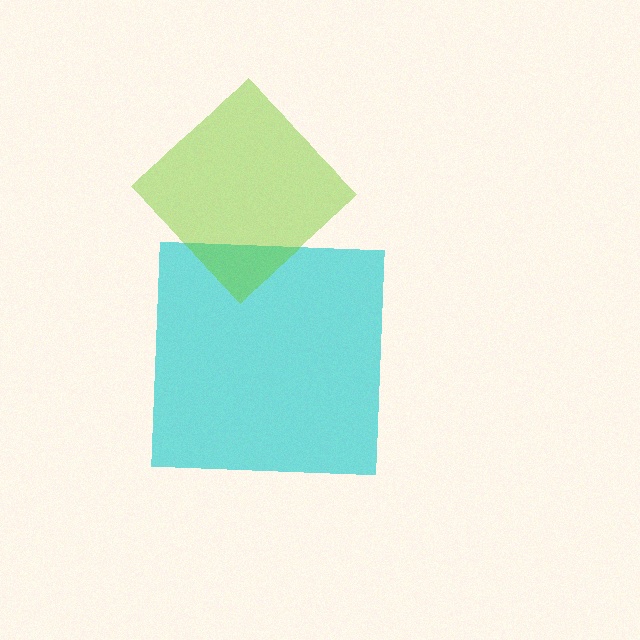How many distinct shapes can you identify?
There are 2 distinct shapes: a cyan square, a lime diamond.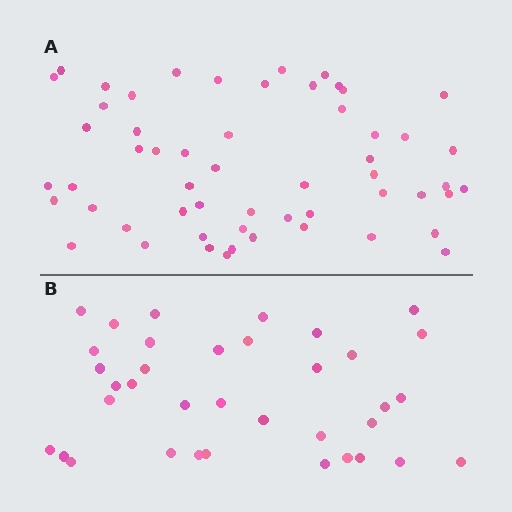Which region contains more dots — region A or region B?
Region A (the top region) has more dots.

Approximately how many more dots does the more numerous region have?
Region A has approximately 20 more dots than region B.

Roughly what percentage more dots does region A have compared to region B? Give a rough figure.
About 55% more.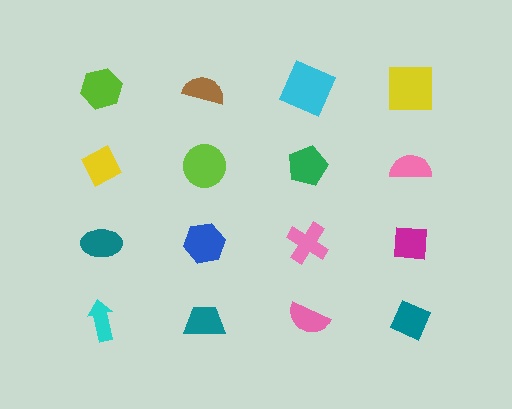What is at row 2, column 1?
A yellow diamond.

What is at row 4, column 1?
A cyan arrow.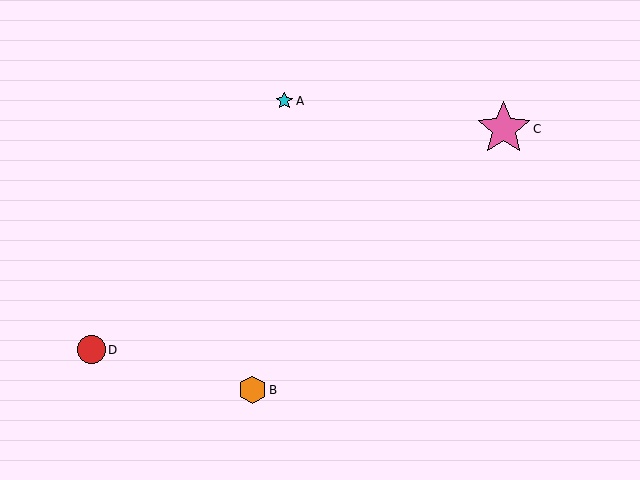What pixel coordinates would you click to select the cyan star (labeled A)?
Click at (284, 101) to select the cyan star A.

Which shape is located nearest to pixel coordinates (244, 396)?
The orange hexagon (labeled B) at (252, 390) is nearest to that location.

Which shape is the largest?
The pink star (labeled C) is the largest.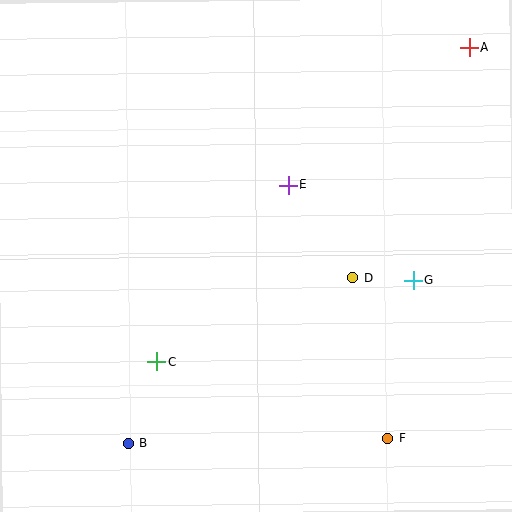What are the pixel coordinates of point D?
Point D is at (353, 278).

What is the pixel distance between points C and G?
The distance between C and G is 269 pixels.